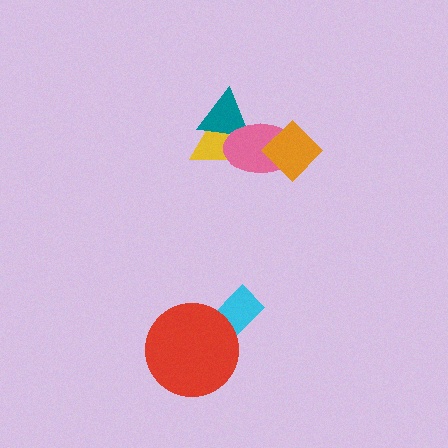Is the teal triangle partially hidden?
Yes, it is partially covered by another shape.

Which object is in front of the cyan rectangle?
The red circle is in front of the cyan rectangle.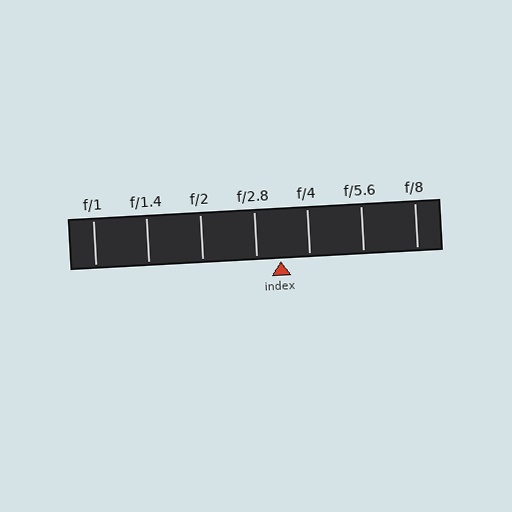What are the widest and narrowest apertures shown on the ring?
The widest aperture shown is f/1 and the narrowest is f/8.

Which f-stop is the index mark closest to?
The index mark is closest to f/2.8.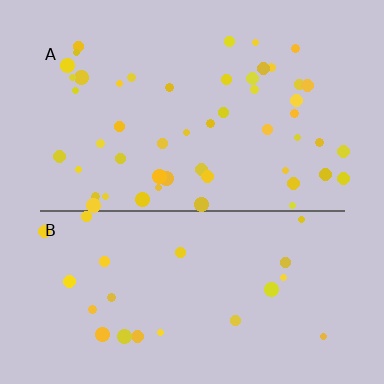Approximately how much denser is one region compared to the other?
Approximately 2.2× — region A over region B.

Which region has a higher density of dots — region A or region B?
A (the top).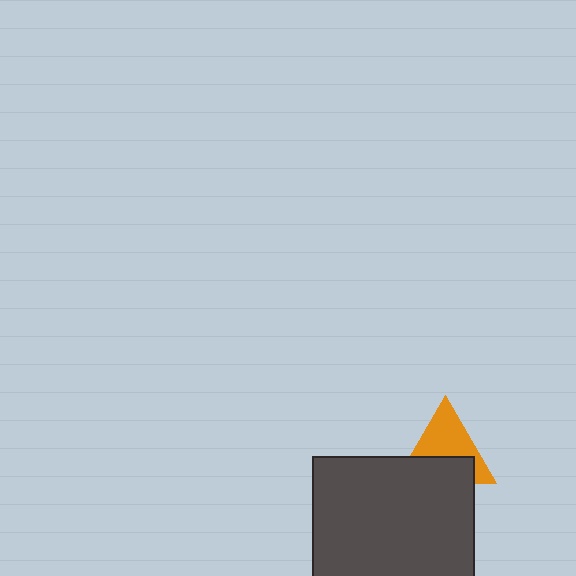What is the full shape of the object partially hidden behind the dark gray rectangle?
The partially hidden object is an orange triangle.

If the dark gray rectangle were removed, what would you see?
You would see the complete orange triangle.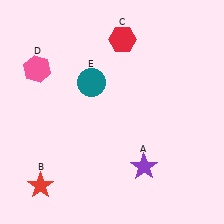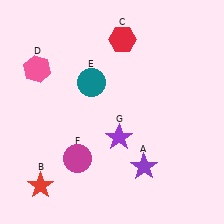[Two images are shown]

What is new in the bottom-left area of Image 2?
A magenta circle (F) was added in the bottom-left area of Image 2.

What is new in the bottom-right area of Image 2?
A purple star (G) was added in the bottom-right area of Image 2.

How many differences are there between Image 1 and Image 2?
There are 2 differences between the two images.